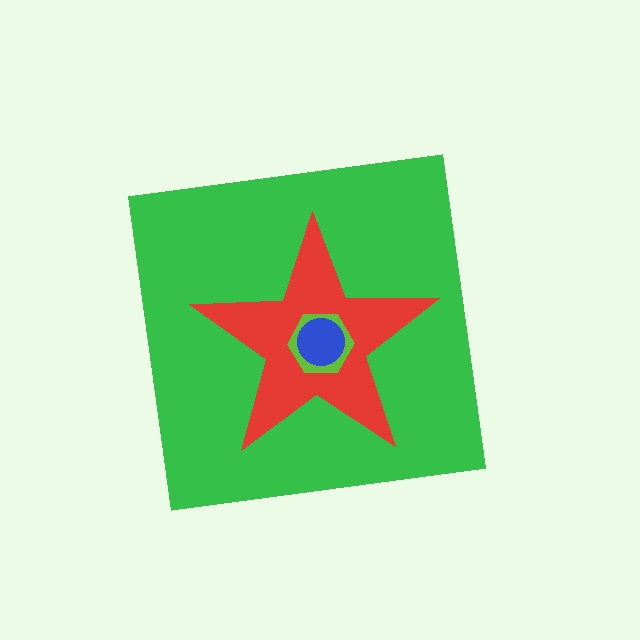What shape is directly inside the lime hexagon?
The blue circle.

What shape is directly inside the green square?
The red star.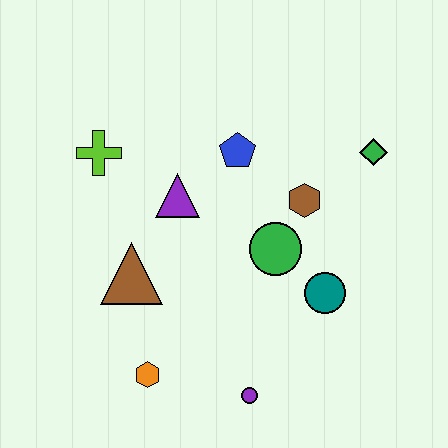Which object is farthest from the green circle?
The lime cross is farthest from the green circle.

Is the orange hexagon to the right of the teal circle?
No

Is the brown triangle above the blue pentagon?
No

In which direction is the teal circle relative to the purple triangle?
The teal circle is to the right of the purple triangle.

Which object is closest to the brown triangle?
The purple triangle is closest to the brown triangle.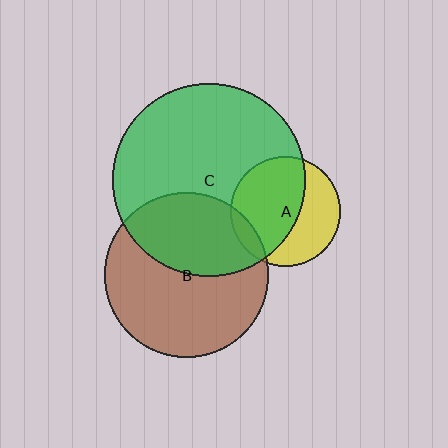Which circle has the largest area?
Circle C (green).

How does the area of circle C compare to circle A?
Approximately 3.1 times.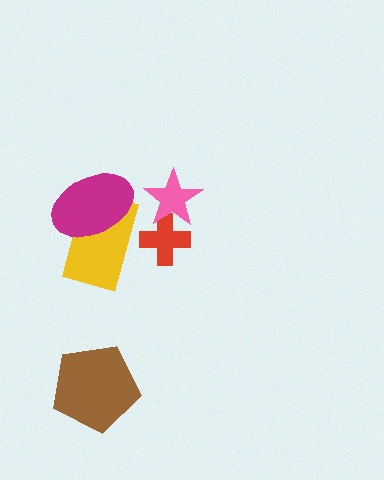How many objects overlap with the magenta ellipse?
1 object overlaps with the magenta ellipse.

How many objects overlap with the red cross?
1 object overlaps with the red cross.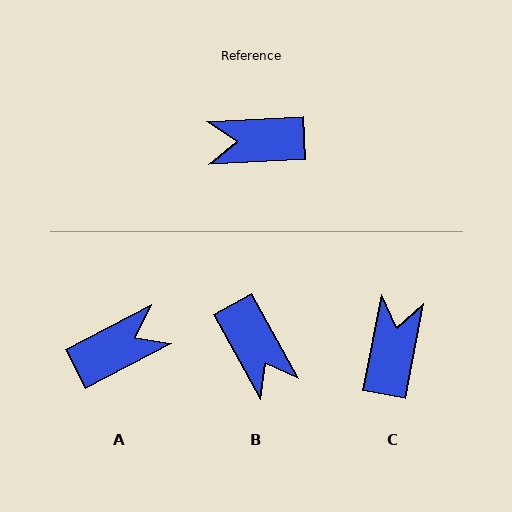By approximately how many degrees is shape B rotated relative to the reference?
Approximately 116 degrees counter-clockwise.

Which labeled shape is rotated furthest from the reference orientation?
A, about 155 degrees away.